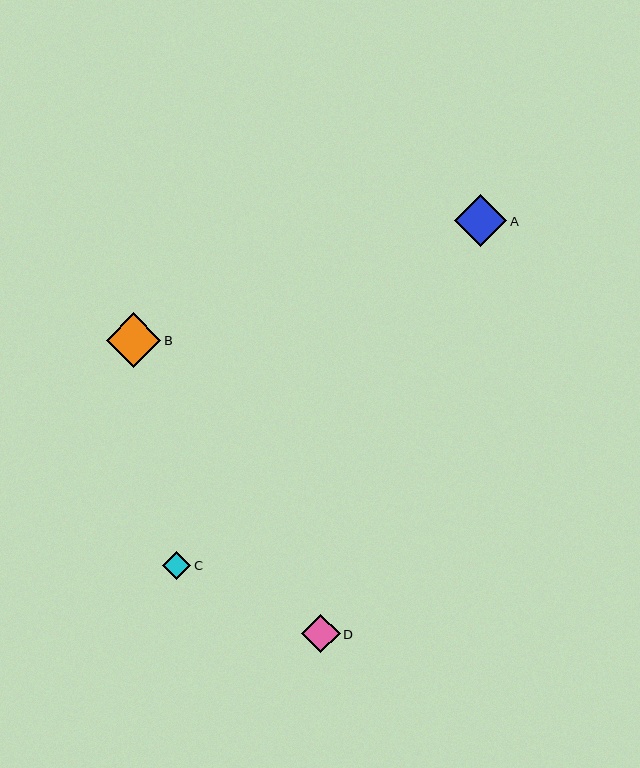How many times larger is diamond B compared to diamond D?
Diamond B is approximately 1.4 times the size of diamond D.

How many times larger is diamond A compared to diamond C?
Diamond A is approximately 1.8 times the size of diamond C.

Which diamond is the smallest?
Diamond C is the smallest with a size of approximately 29 pixels.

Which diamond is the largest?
Diamond B is the largest with a size of approximately 55 pixels.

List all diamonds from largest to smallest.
From largest to smallest: B, A, D, C.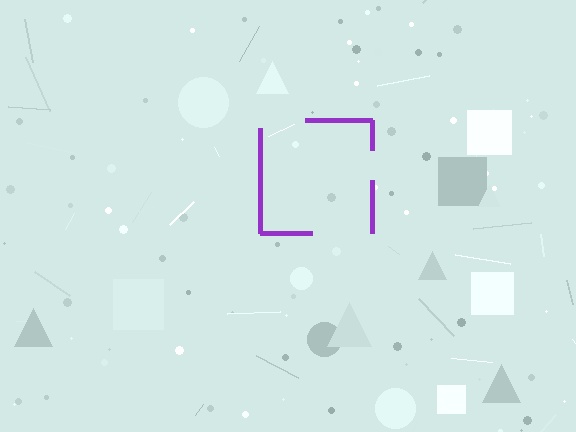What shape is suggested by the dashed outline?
The dashed outline suggests a square.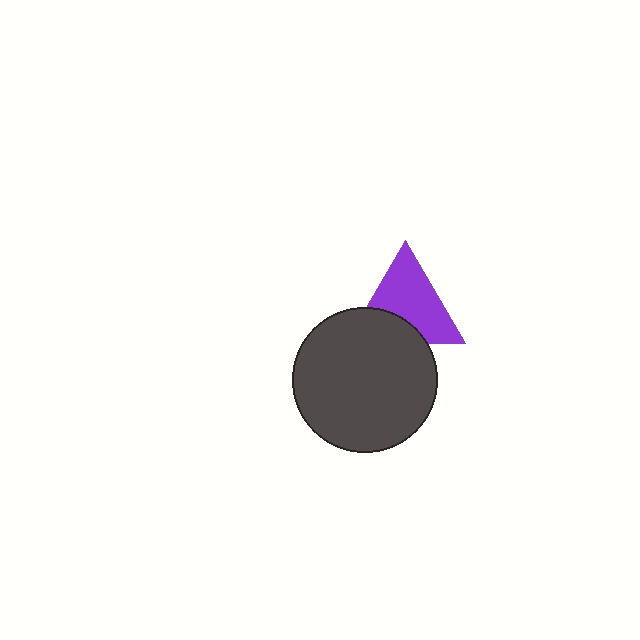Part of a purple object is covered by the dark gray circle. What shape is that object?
It is a triangle.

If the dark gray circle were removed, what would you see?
You would see the complete purple triangle.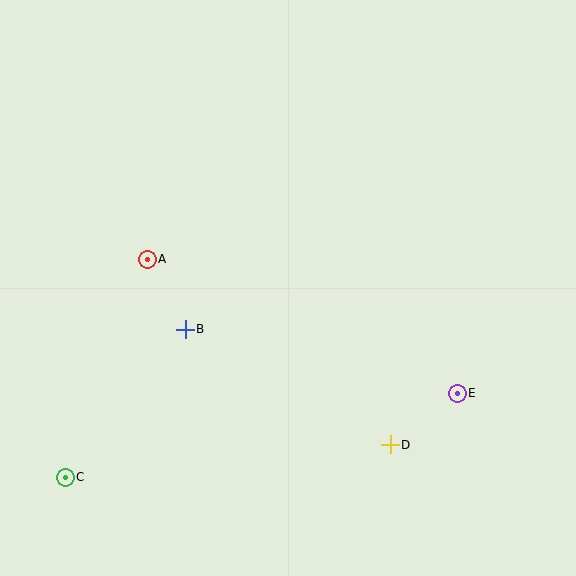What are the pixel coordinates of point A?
Point A is at (147, 259).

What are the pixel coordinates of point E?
Point E is at (457, 393).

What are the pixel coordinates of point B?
Point B is at (185, 329).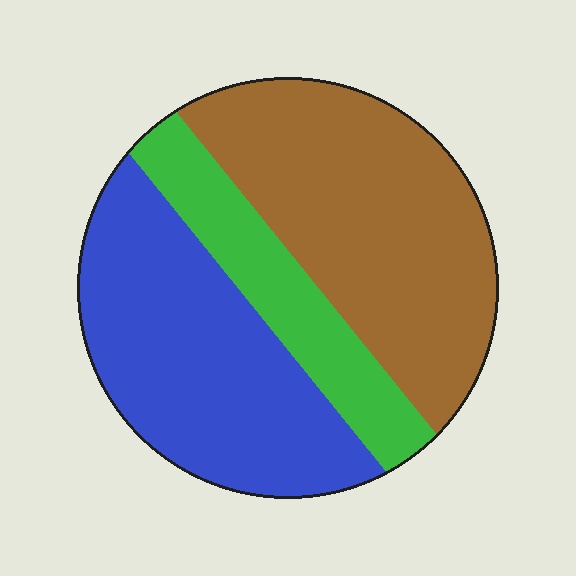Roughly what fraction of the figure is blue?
Blue takes up between a quarter and a half of the figure.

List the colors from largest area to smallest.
From largest to smallest: brown, blue, green.